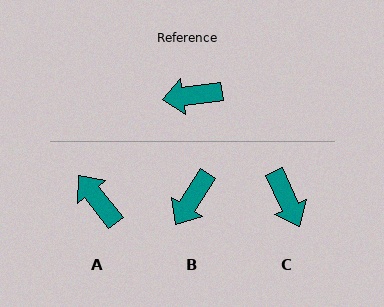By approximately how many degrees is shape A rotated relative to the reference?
Approximately 60 degrees clockwise.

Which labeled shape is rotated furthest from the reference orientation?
C, about 107 degrees away.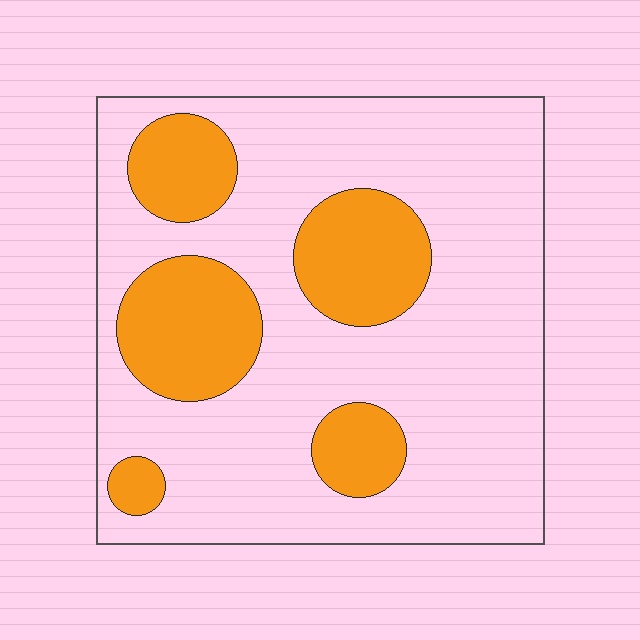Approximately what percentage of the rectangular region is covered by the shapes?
Approximately 25%.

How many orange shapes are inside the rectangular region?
5.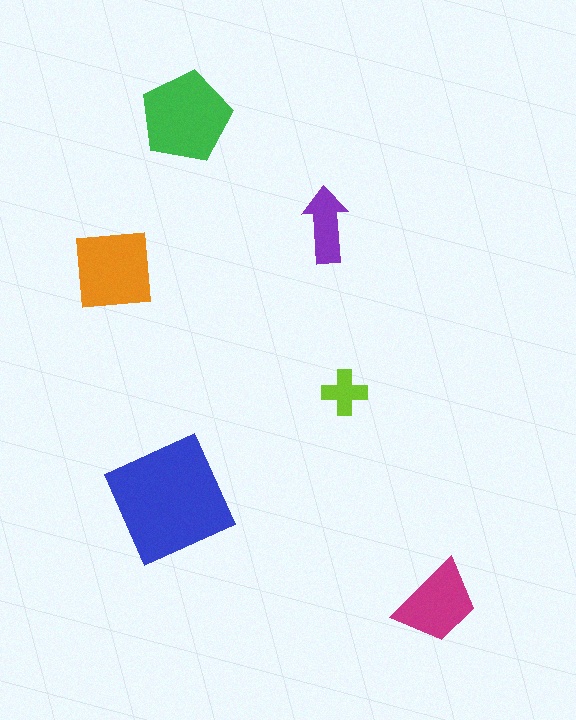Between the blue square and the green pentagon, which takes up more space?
The blue square.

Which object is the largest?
The blue square.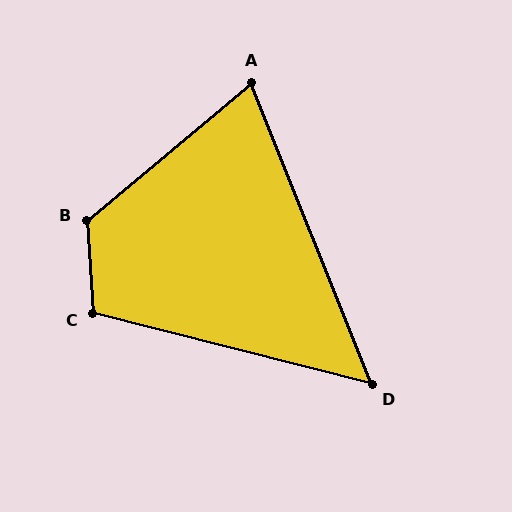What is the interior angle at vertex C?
Approximately 108 degrees (obtuse).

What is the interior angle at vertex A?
Approximately 72 degrees (acute).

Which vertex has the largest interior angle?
B, at approximately 126 degrees.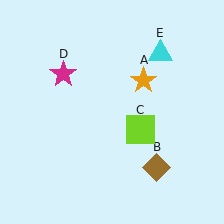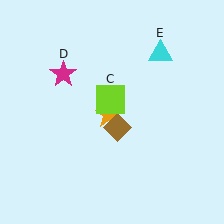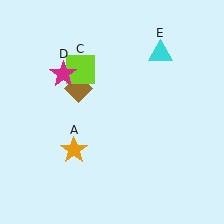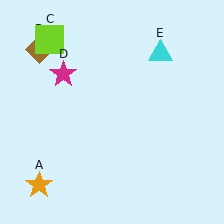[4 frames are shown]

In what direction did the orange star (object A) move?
The orange star (object A) moved down and to the left.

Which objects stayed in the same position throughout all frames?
Magenta star (object D) and cyan triangle (object E) remained stationary.